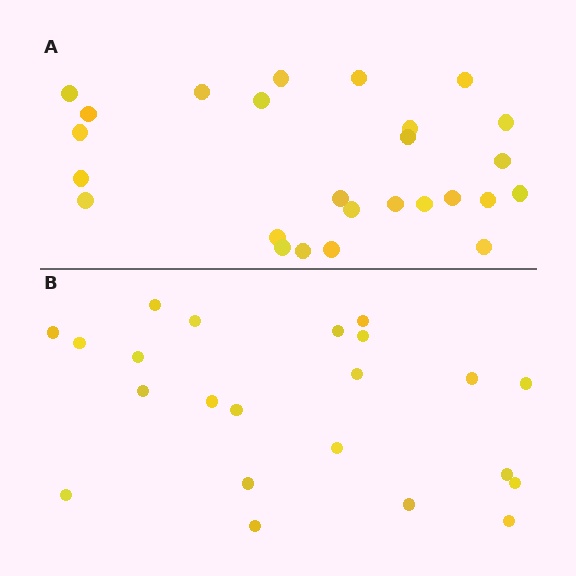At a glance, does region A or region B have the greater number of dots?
Region A (the top region) has more dots.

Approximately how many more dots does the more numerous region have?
Region A has about 4 more dots than region B.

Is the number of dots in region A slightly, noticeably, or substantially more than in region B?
Region A has only slightly more — the two regions are fairly close. The ratio is roughly 1.2 to 1.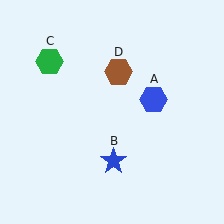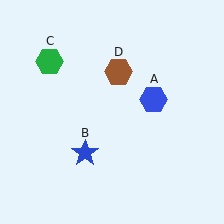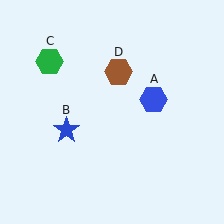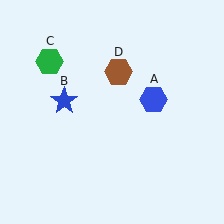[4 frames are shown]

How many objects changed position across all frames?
1 object changed position: blue star (object B).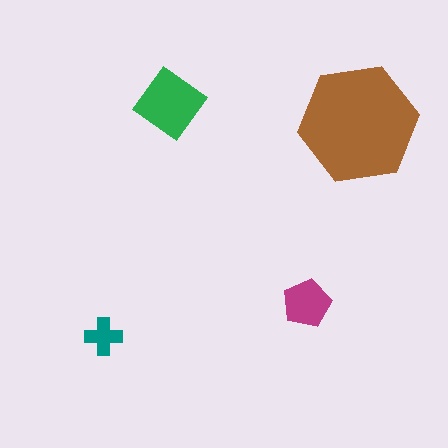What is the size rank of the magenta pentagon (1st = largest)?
3rd.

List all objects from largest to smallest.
The brown hexagon, the green diamond, the magenta pentagon, the teal cross.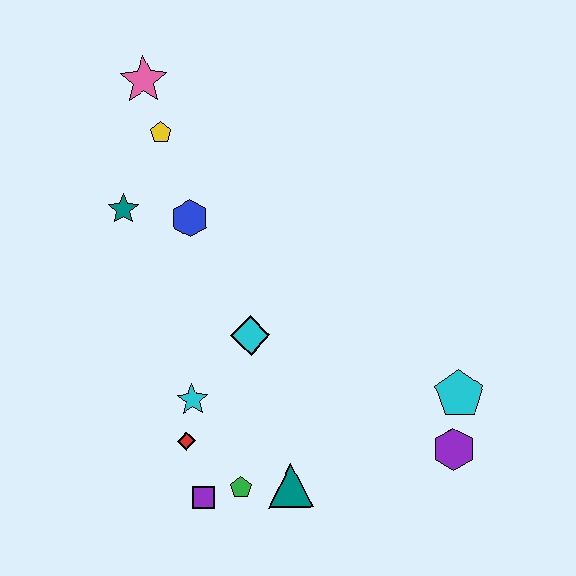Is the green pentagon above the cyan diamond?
No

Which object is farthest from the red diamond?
The pink star is farthest from the red diamond.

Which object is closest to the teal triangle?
The green pentagon is closest to the teal triangle.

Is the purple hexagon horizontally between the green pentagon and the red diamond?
No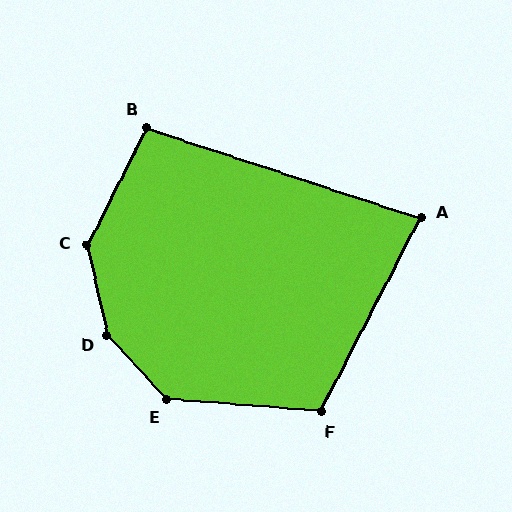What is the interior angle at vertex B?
Approximately 98 degrees (obtuse).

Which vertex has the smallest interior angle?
A, at approximately 81 degrees.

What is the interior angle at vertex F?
Approximately 113 degrees (obtuse).